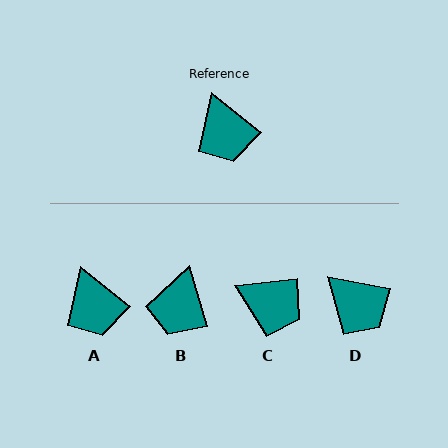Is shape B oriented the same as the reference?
No, it is off by about 36 degrees.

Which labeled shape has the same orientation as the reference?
A.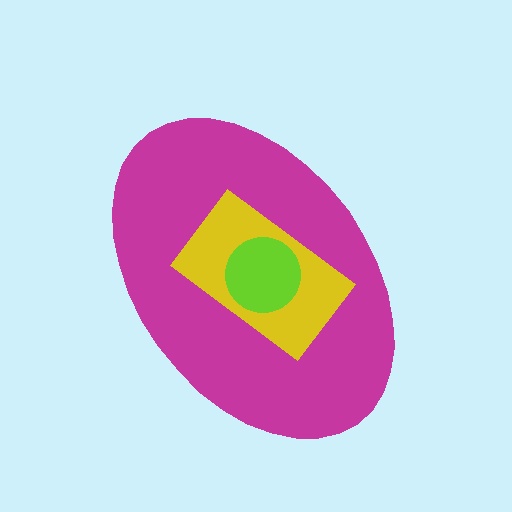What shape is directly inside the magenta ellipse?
The yellow rectangle.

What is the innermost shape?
The lime circle.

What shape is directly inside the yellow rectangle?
The lime circle.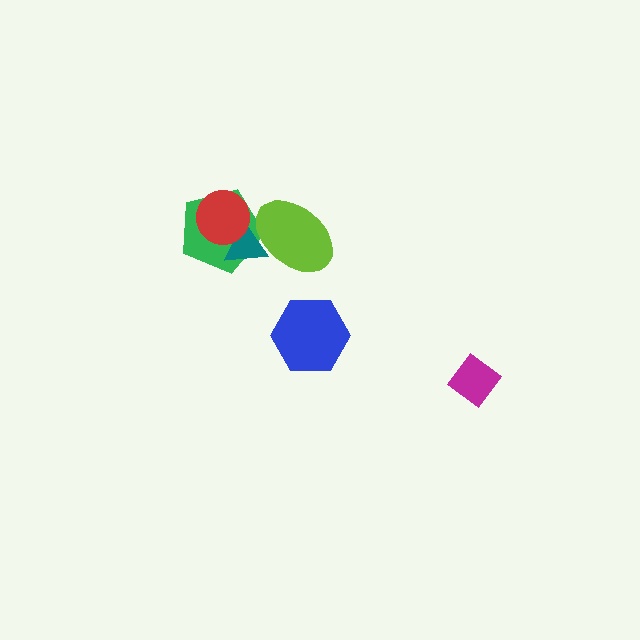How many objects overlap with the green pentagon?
3 objects overlap with the green pentagon.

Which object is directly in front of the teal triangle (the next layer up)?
The lime ellipse is directly in front of the teal triangle.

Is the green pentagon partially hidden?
Yes, it is partially covered by another shape.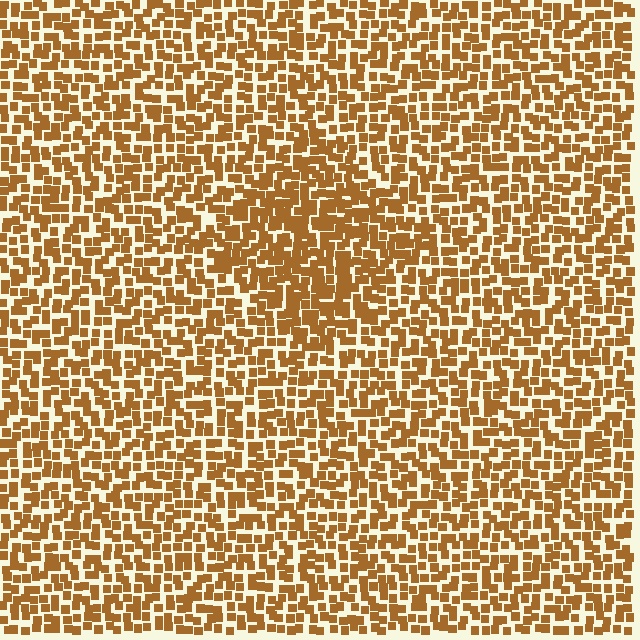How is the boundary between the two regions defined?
The boundary is defined by a change in element density (approximately 1.4x ratio). All elements are the same color, size, and shape.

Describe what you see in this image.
The image contains small brown elements arranged at two different densities. A diamond-shaped region is visible where the elements are more densely packed than the surrounding area.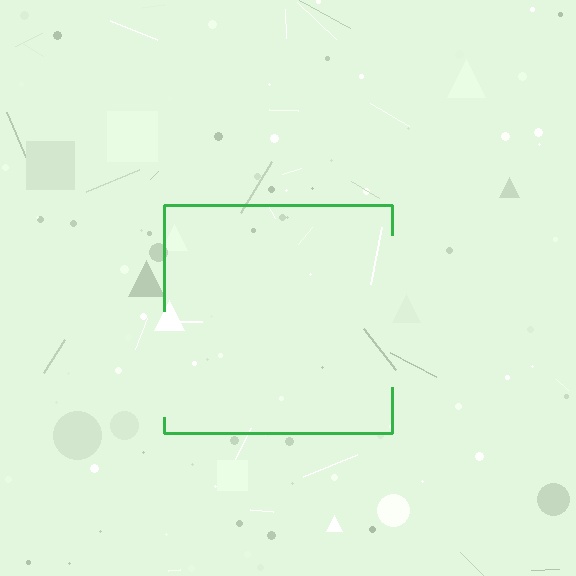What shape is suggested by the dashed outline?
The dashed outline suggests a square.